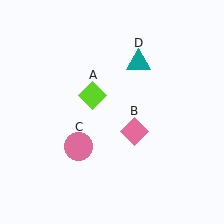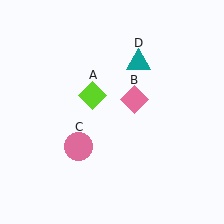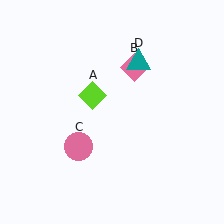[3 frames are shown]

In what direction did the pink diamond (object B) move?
The pink diamond (object B) moved up.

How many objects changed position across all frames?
1 object changed position: pink diamond (object B).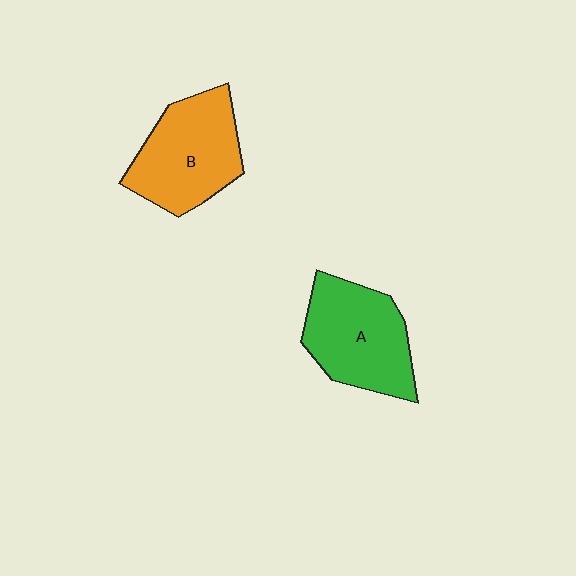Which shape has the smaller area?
Shape A (green).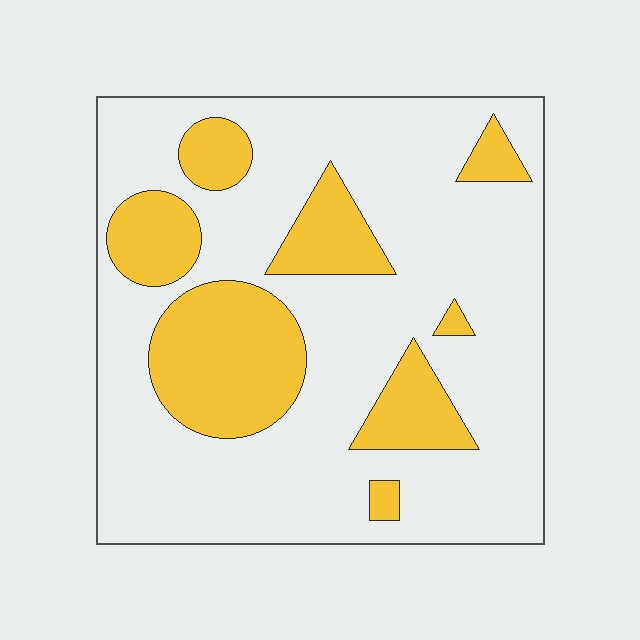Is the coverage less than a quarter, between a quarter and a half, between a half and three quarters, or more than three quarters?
Between a quarter and a half.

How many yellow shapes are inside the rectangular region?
8.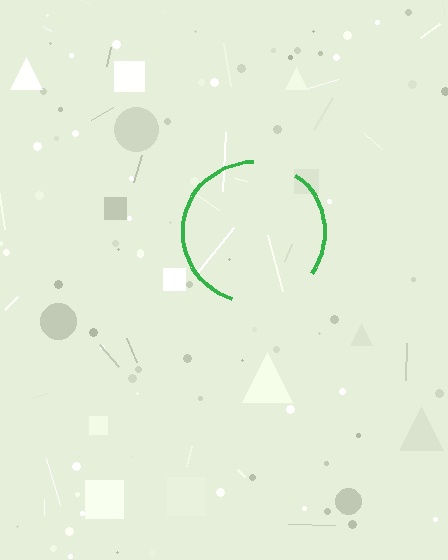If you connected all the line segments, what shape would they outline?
They would outline a circle.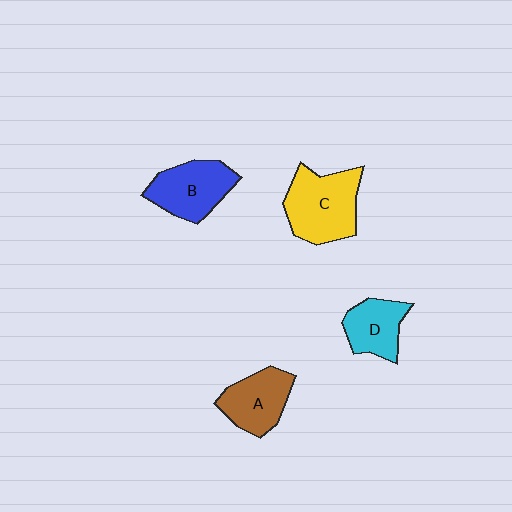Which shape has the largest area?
Shape C (yellow).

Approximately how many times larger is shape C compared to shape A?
Approximately 1.4 times.